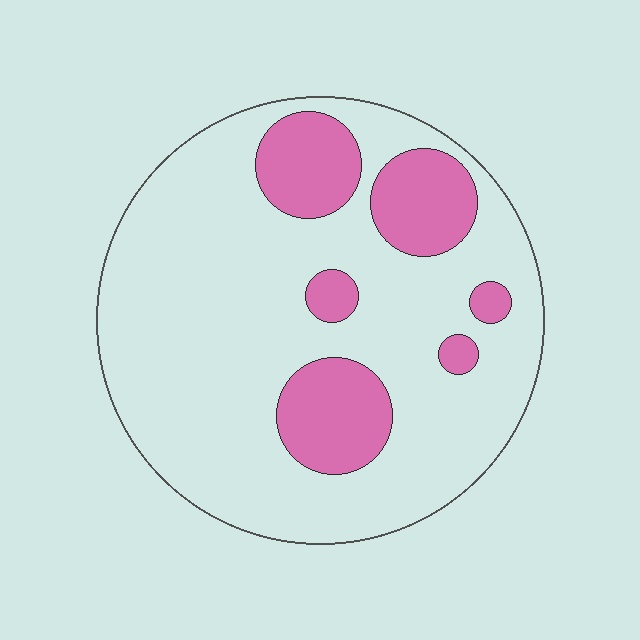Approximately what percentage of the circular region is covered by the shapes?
Approximately 20%.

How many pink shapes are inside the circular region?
6.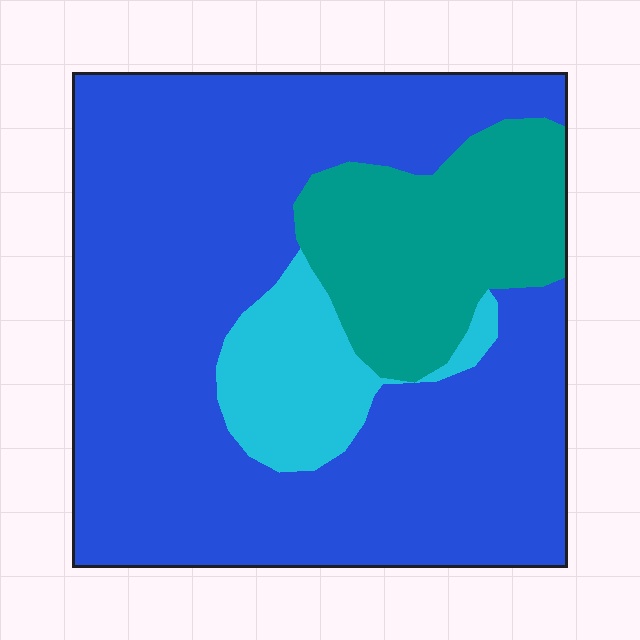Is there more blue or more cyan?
Blue.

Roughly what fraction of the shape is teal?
Teal takes up about one fifth (1/5) of the shape.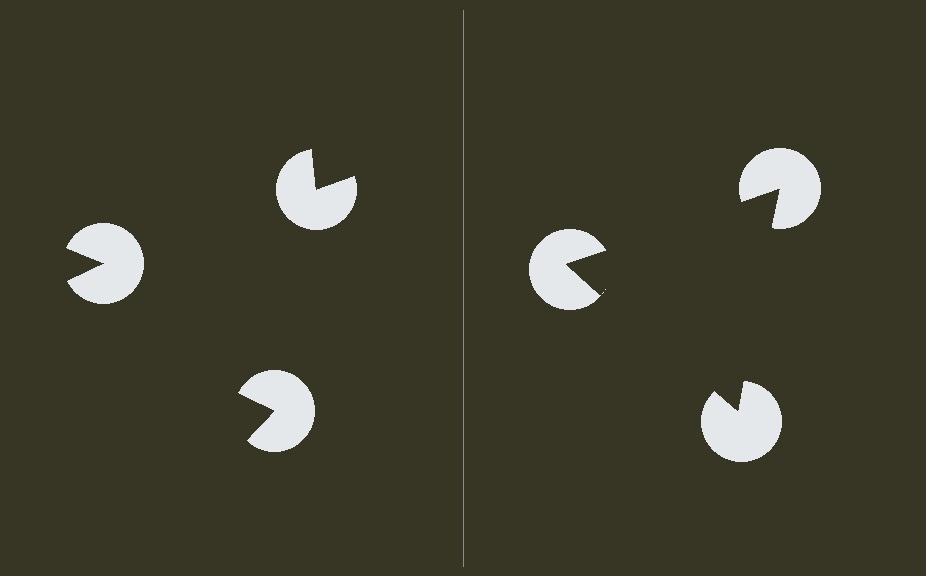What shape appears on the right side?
An illusory triangle.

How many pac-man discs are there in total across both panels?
6 — 3 on each side.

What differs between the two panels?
The pac-man discs are positioned identically on both sides; only the wedge orientations differ. On the right they align to a triangle; on the left they are misaligned.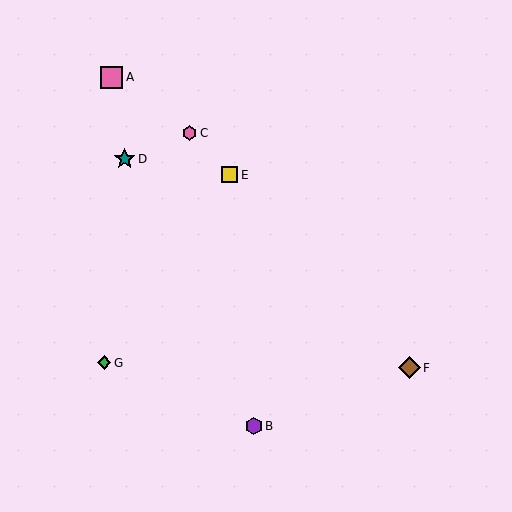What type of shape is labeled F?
Shape F is a brown diamond.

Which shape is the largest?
The pink square (labeled A) is the largest.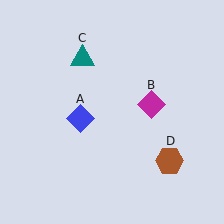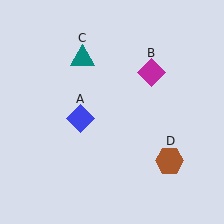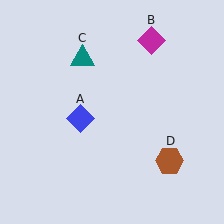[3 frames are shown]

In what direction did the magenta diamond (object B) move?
The magenta diamond (object B) moved up.